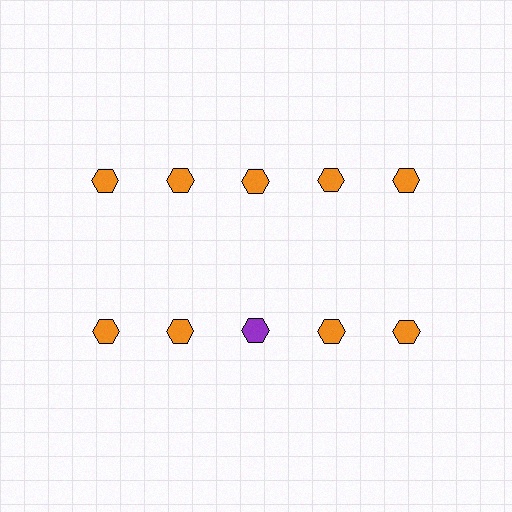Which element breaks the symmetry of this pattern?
The purple hexagon in the second row, center column breaks the symmetry. All other shapes are orange hexagons.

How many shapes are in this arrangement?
There are 10 shapes arranged in a grid pattern.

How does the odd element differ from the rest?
It has a different color: purple instead of orange.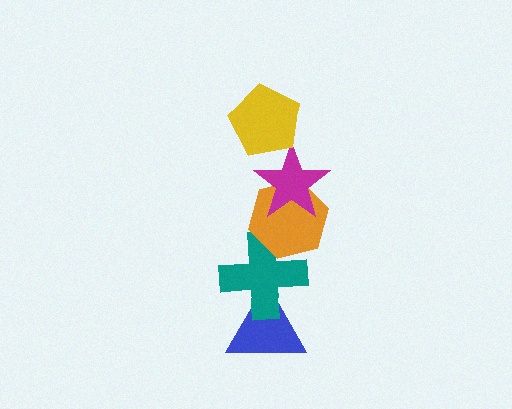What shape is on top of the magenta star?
The yellow pentagon is on top of the magenta star.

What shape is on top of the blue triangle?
The teal cross is on top of the blue triangle.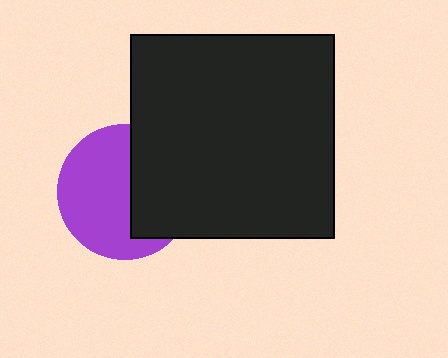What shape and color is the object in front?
The object in front is a black square.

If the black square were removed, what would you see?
You would see the complete purple circle.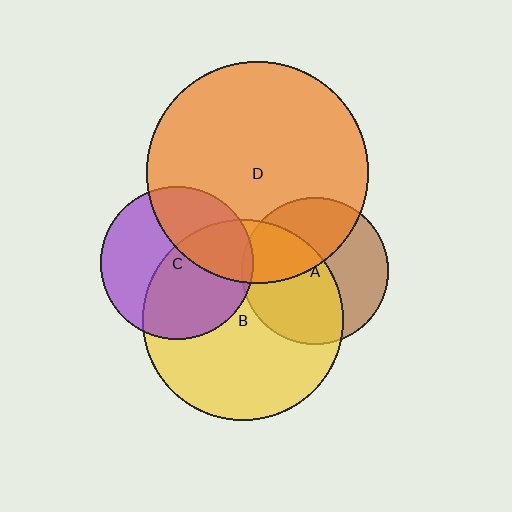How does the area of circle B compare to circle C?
Approximately 1.7 times.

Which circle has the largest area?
Circle D (orange).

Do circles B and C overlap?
Yes.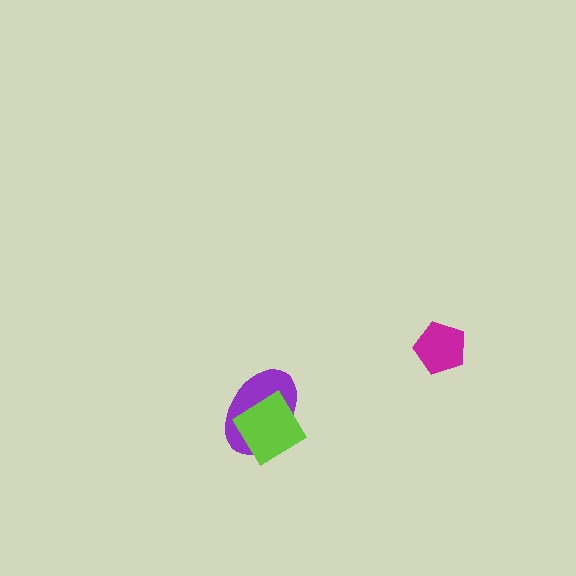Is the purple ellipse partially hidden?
Yes, it is partially covered by another shape.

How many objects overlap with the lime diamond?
1 object overlaps with the lime diamond.